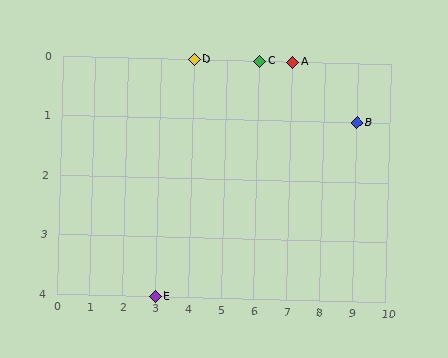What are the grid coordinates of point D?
Point D is at grid coordinates (4, 0).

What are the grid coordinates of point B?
Point B is at grid coordinates (9, 1).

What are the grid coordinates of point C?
Point C is at grid coordinates (6, 0).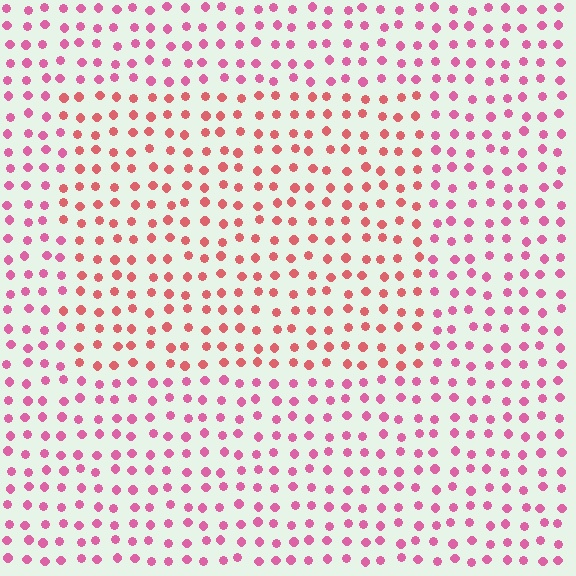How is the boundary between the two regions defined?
The boundary is defined purely by a slight shift in hue (about 29 degrees). Spacing, size, and orientation are identical on both sides.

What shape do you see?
I see a rectangle.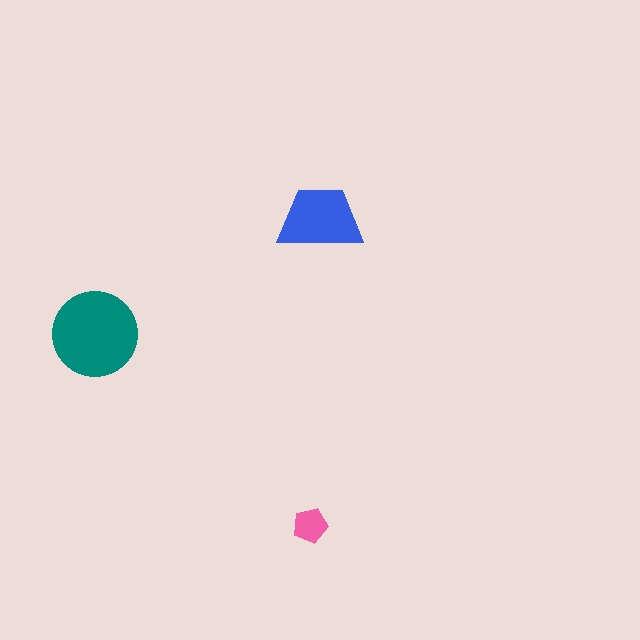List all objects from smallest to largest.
The pink pentagon, the blue trapezoid, the teal circle.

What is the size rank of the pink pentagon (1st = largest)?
3rd.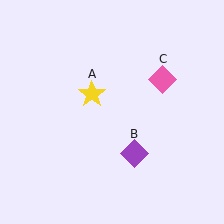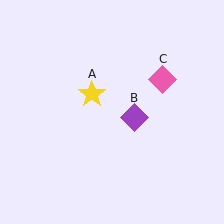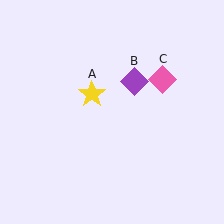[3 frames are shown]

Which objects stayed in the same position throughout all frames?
Yellow star (object A) and pink diamond (object C) remained stationary.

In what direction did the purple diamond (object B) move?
The purple diamond (object B) moved up.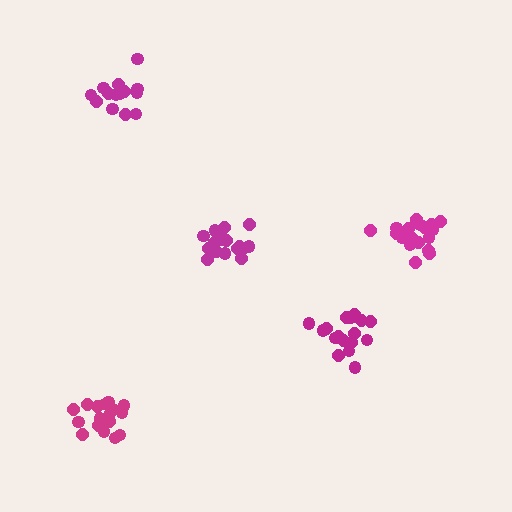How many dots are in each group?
Group 1: 17 dots, Group 2: 19 dots, Group 3: 14 dots, Group 4: 17 dots, Group 5: 16 dots (83 total).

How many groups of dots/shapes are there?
There are 5 groups.